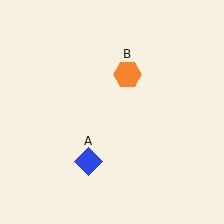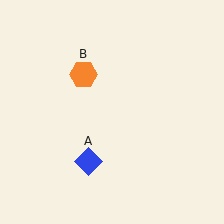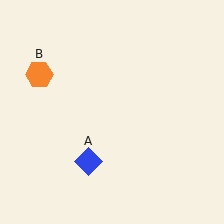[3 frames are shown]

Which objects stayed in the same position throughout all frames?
Blue diamond (object A) remained stationary.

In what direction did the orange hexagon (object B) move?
The orange hexagon (object B) moved left.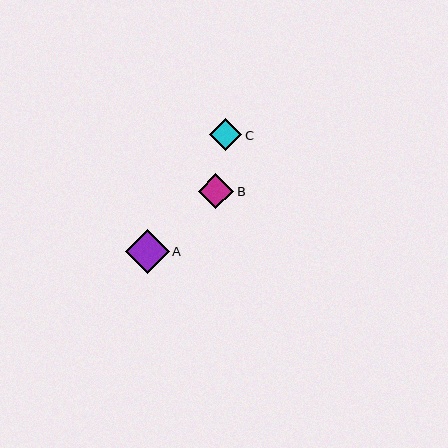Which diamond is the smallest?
Diamond C is the smallest with a size of approximately 32 pixels.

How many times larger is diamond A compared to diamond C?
Diamond A is approximately 1.4 times the size of diamond C.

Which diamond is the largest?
Diamond A is the largest with a size of approximately 44 pixels.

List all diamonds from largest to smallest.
From largest to smallest: A, B, C.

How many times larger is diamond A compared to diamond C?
Diamond A is approximately 1.4 times the size of diamond C.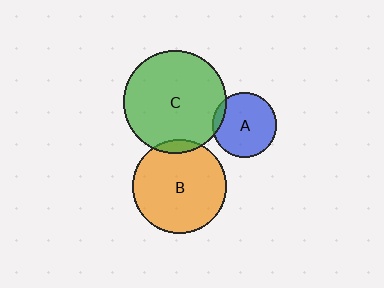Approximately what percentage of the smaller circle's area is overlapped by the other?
Approximately 5%.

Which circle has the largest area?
Circle C (green).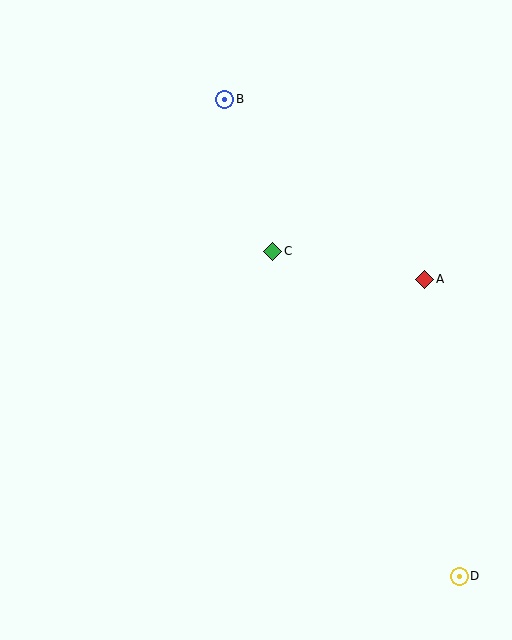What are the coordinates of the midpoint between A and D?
The midpoint between A and D is at (442, 428).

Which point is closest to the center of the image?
Point C at (273, 251) is closest to the center.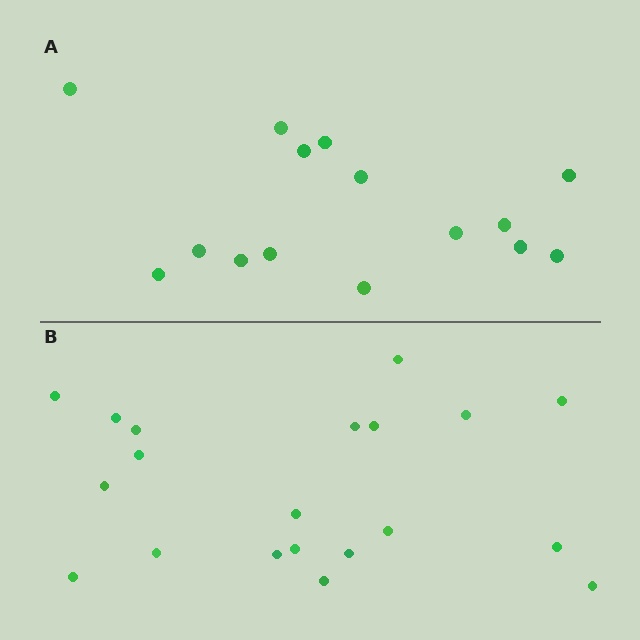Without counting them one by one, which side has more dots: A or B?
Region B (the bottom region) has more dots.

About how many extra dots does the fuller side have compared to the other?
Region B has about 5 more dots than region A.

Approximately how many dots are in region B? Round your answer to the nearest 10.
About 20 dots.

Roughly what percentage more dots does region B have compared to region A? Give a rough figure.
About 35% more.